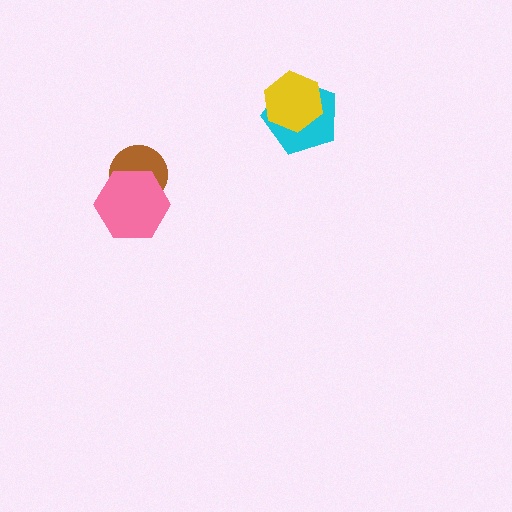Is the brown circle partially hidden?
Yes, it is partially covered by another shape.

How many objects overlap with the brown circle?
1 object overlaps with the brown circle.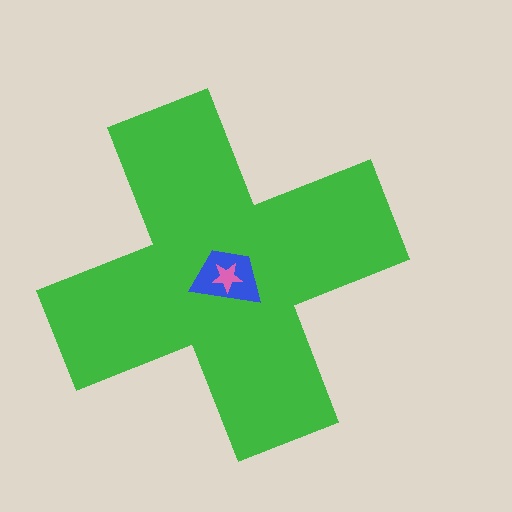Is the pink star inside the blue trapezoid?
Yes.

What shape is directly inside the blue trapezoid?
The pink star.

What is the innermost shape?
The pink star.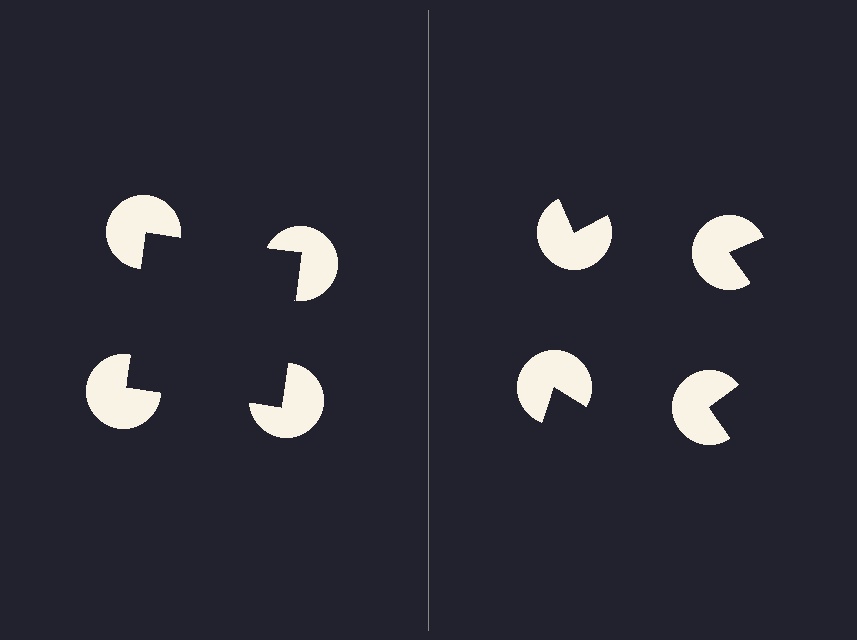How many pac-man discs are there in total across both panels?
8 — 4 on each side.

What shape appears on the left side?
An illusory square.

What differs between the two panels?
The pac-man discs are positioned identically on both sides; only the wedge orientations differ. On the left they align to a square; on the right they are misaligned.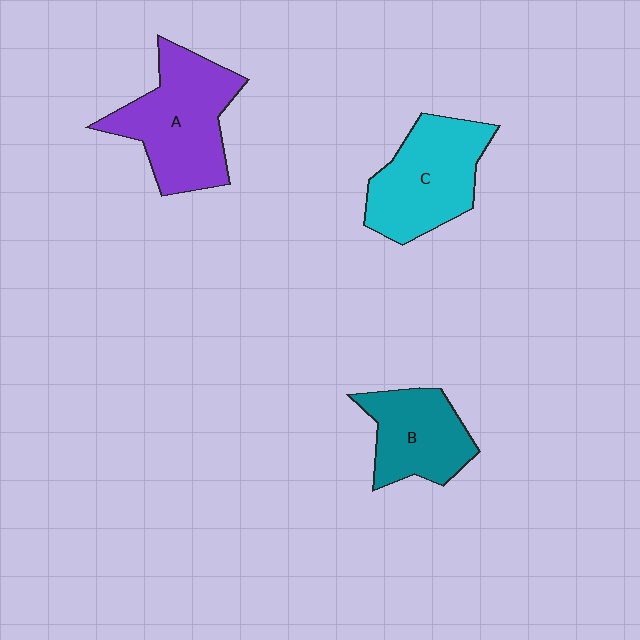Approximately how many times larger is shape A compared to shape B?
Approximately 1.4 times.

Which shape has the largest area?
Shape A (purple).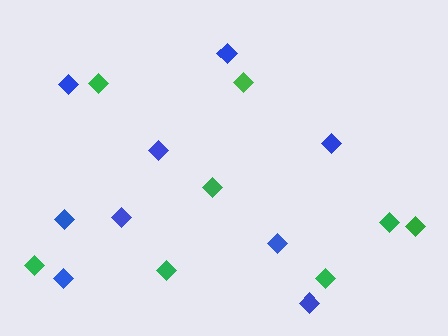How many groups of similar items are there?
There are 2 groups: one group of blue diamonds (9) and one group of green diamonds (8).